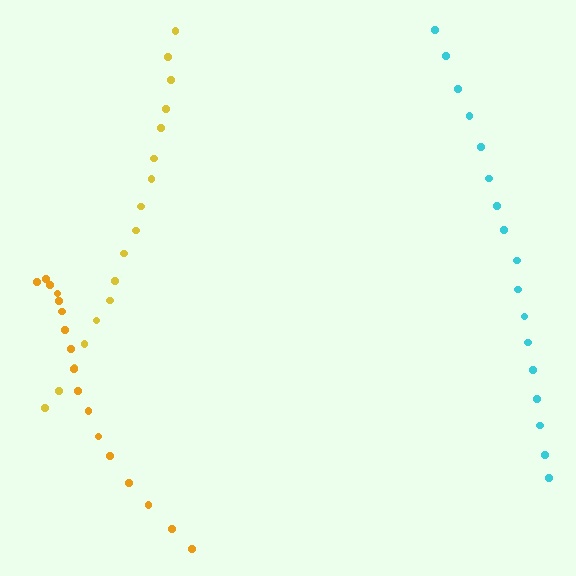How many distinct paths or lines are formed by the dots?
There are 3 distinct paths.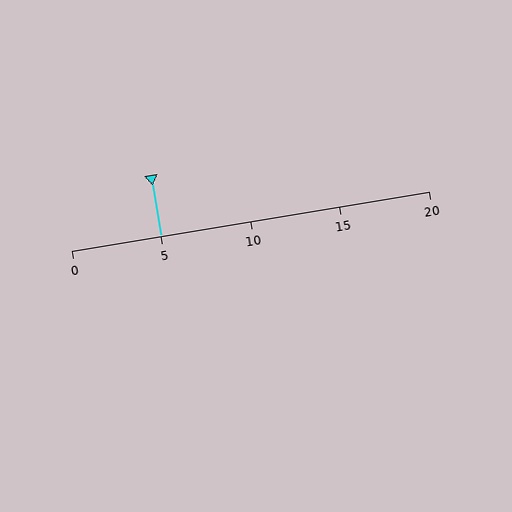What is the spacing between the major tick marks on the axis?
The major ticks are spaced 5 apart.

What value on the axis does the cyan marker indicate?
The marker indicates approximately 5.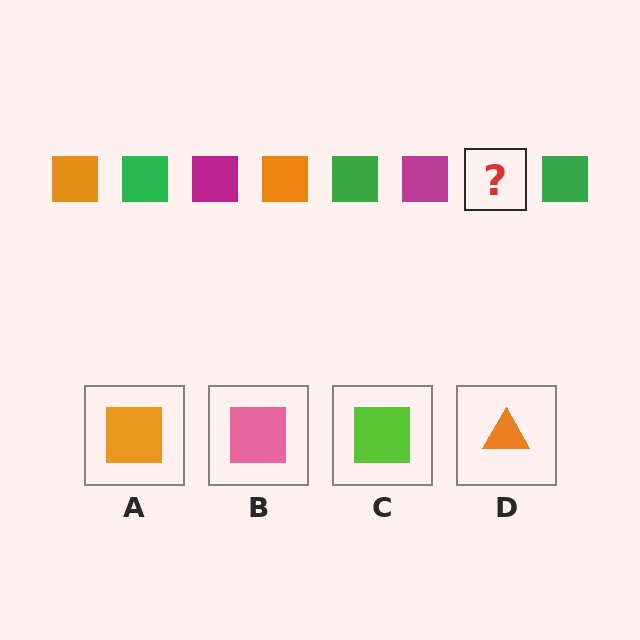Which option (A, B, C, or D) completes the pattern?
A.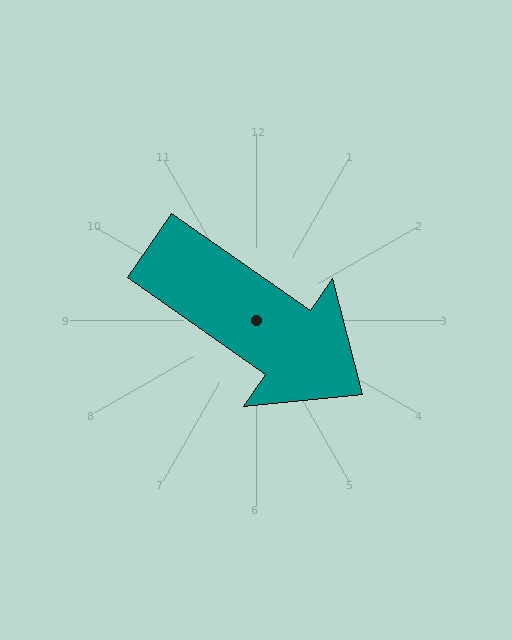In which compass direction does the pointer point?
Southeast.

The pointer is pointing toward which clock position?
Roughly 4 o'clock.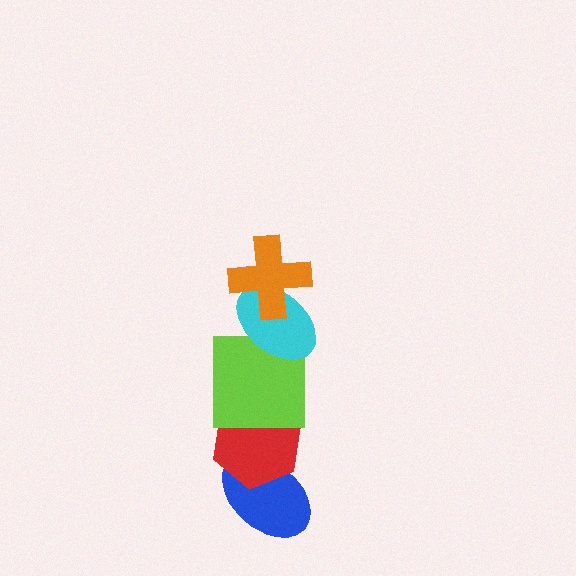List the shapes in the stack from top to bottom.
From top to bottom: the orange cross, the cyan ellipse, the lime square, the red hexagon, the blue ellipse.